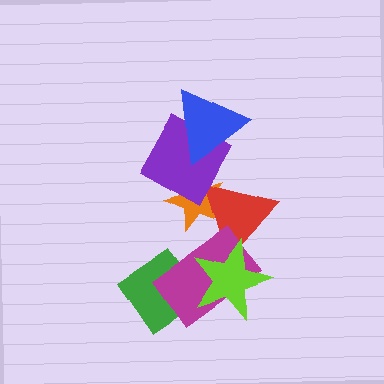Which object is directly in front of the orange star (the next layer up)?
The red triangle is directly in front of the orange star.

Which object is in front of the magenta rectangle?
The lime star is in front of the magenta rectangle.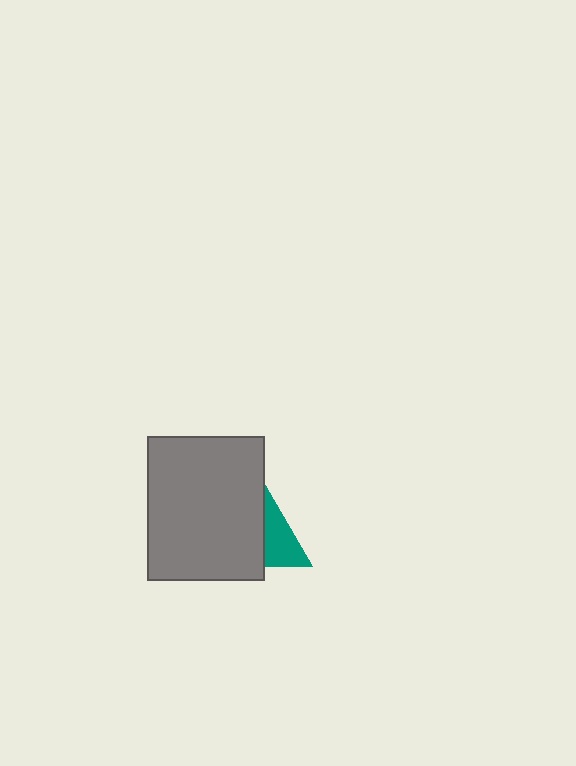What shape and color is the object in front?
The object in front is a gray rectangle.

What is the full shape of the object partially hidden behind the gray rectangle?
The partially hidden object is a teal triangle.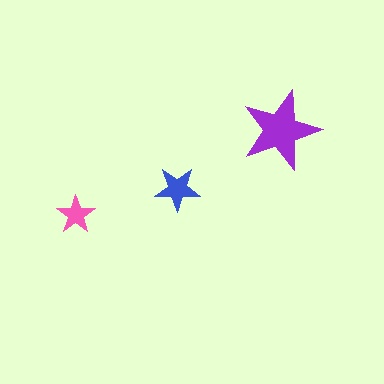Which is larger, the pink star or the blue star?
The blue one.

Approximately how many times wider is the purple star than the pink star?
About 2 times wider.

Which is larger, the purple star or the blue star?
The purple one.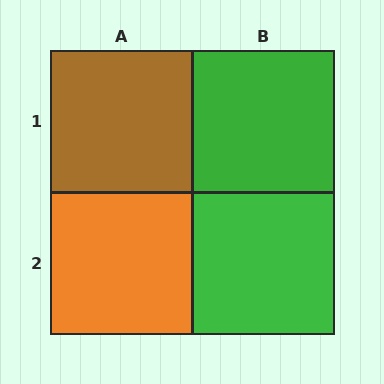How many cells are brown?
1 cell is brown.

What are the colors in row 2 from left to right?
Orange, green.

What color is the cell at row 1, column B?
Green.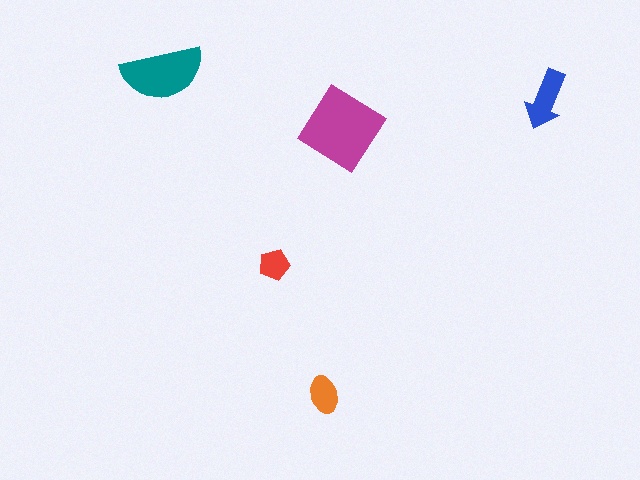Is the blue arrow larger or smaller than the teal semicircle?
Smaller.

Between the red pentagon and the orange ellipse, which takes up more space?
The orange ellipse.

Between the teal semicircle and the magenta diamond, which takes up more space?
The magenta diamond.